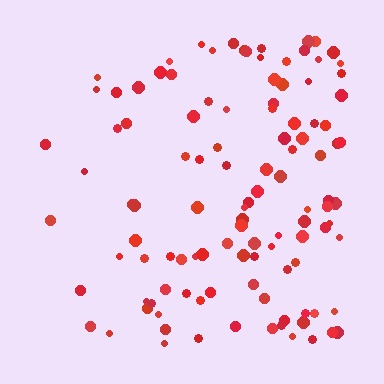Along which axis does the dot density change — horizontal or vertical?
Horizontal.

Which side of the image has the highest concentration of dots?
The right.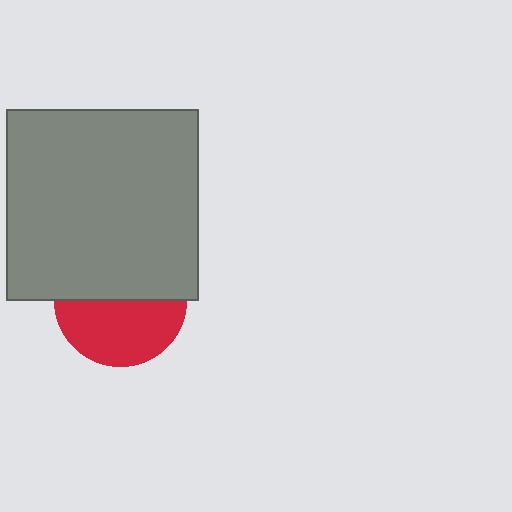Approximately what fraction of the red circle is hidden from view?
Roughly 50% of the red circle is hidden behind the gray square.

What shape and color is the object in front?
The object in front is a gray square.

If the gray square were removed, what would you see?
You would see the complete red circle.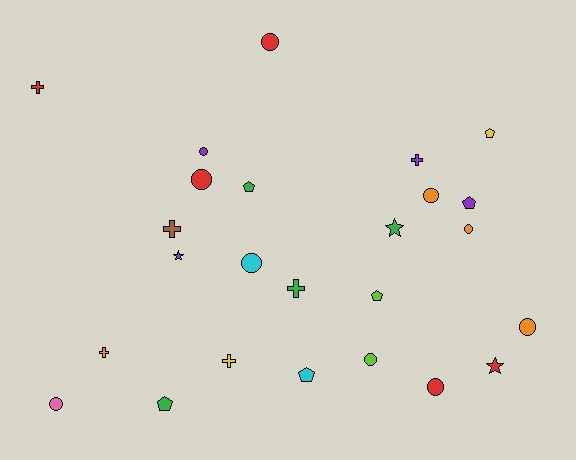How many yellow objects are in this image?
There are 2 yellow objects.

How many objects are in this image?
There are 25 objects.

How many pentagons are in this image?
There are 6 pentagons.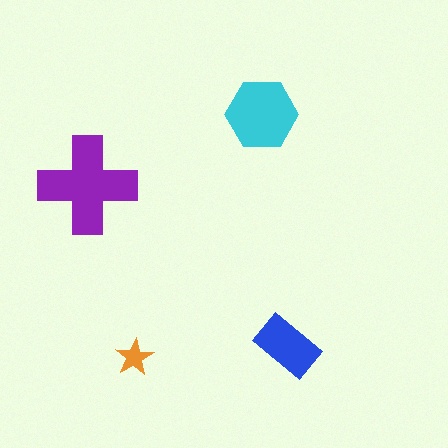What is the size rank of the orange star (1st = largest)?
4th.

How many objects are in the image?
There are 4 objects in the image.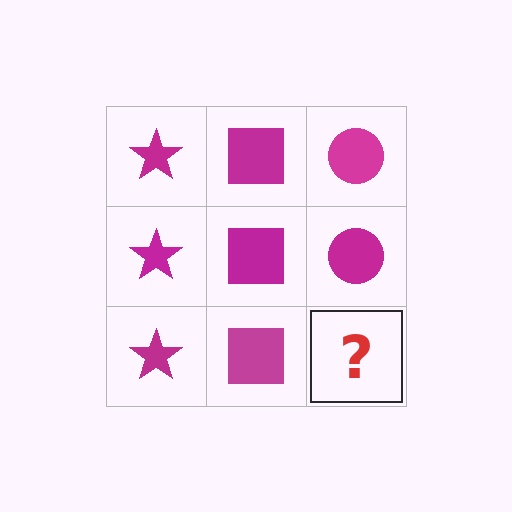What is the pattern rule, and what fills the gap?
The rule is that each column has a consistent shape. The gap should be filled with a magenta circle.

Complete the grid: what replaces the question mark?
The question mark should be replaced with a magenta circle.